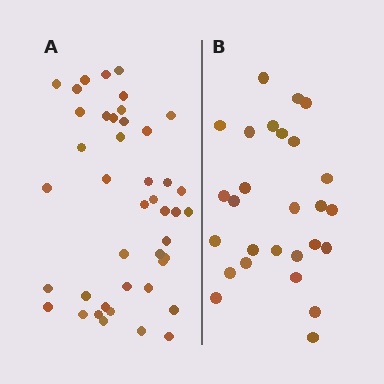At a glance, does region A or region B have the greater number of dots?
Region A (the left region) has more dots.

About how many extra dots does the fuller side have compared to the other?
Region A has approximately 15 more dots than region B.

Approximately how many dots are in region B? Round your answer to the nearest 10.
About 30 dots. (The exact count is 27, which rounds to 30.)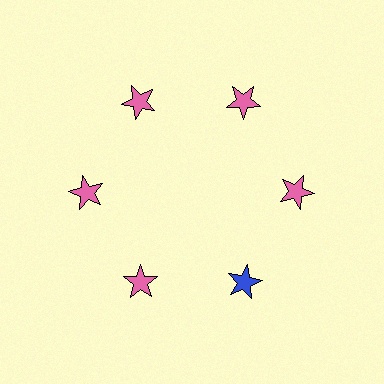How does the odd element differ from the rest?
It has a different color: blue instead of pink.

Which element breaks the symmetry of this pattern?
The blue star at roughly the 5 o'clock position breaks the symmetry. All other shapes are pink stars.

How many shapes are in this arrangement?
There are 6 shapes arranged in a ring pattern.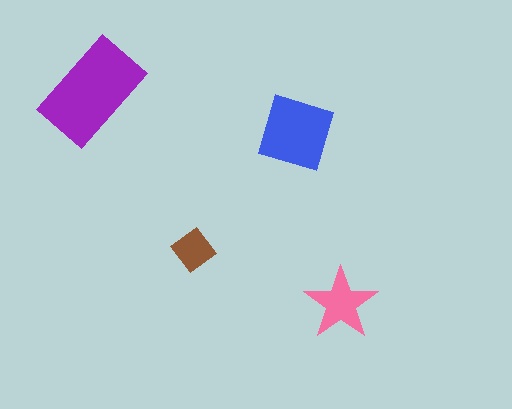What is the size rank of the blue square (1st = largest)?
2nd.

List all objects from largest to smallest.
The purple rectangle, the blue square, the pink star, the brown diamond.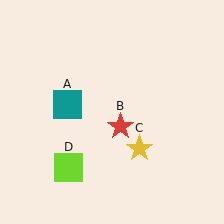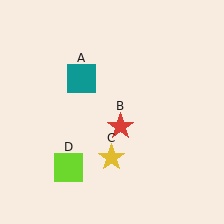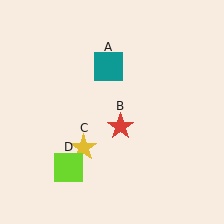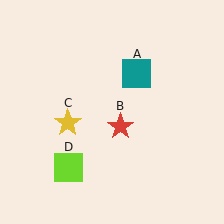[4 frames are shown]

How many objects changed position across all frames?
2 objects changed position: teal square (object A), yellow star (object C).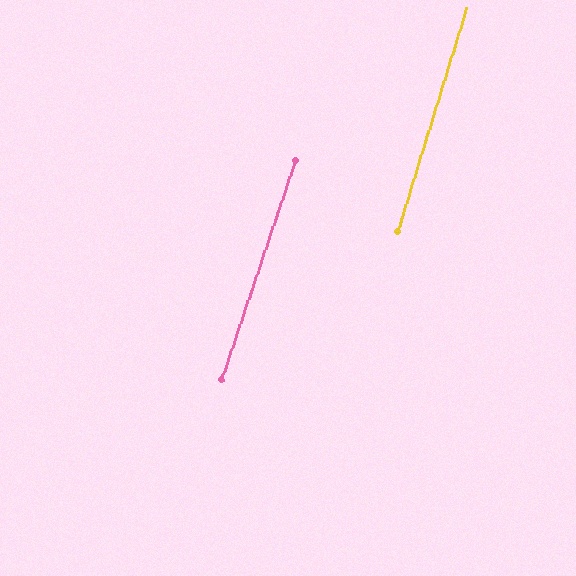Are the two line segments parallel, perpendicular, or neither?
Parallel — their directions differ by only 1.6°.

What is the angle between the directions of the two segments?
Approximately 2 degrees.